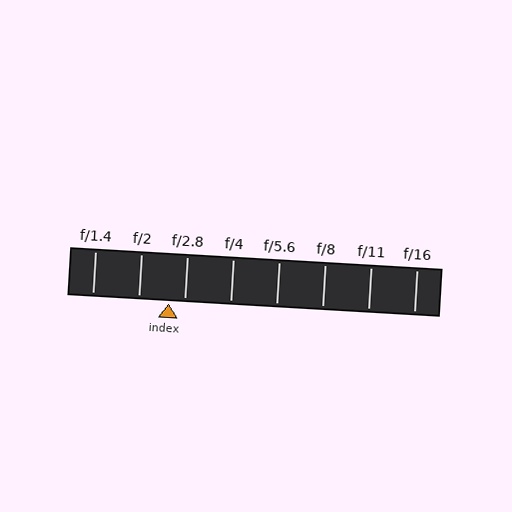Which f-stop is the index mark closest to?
The index mark is closest to f/2.8.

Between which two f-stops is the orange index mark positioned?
The index mark is between f/2 and f/2.8.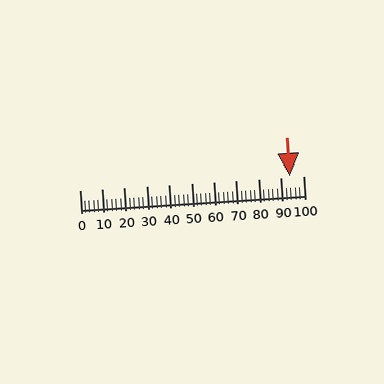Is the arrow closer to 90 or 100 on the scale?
The arrow is closer to 90.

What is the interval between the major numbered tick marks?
The major tick marks are spaced 10 units apart.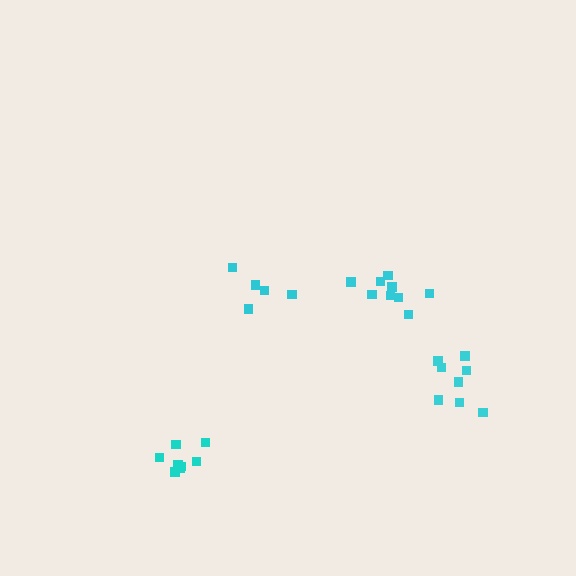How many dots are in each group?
Group 1: 5 dots, Group 2: 8 dots, Group 3: 8 dots, Group 4: 9 dots (30 total).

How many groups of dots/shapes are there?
There are 4 groups.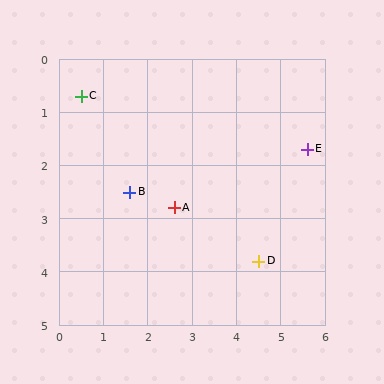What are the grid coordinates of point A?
Point A is at approximately (2.6, 2.8).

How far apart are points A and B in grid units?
Points A and B are about 1.0 grid units apart.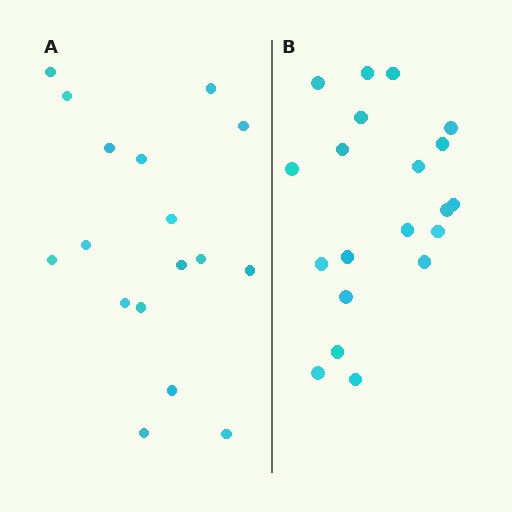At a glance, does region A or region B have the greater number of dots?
Region B (the right region) has more dots.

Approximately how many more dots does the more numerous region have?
Region B has just a few more — roughly 2 or 3 more dots than region A.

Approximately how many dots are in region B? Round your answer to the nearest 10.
About 20 dots.